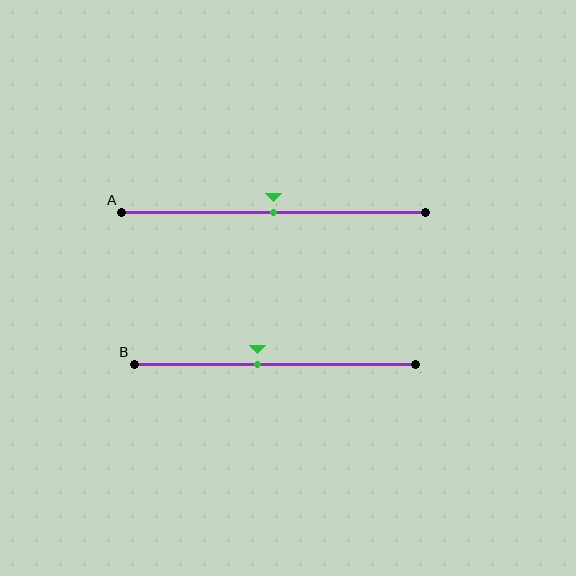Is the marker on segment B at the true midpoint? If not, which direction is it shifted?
No, the marker on segment B is shifted to the left by about 6% of the segment length.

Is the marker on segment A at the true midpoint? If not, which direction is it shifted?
Yes, the marker on segment A is at the true midpoint.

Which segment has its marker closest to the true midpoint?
Segment A has its marker closest to the true midpoint.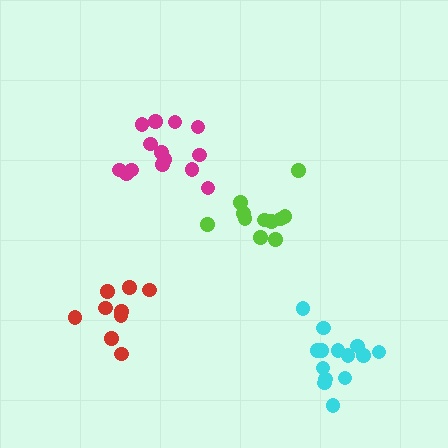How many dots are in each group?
Group 1: 14 dots, Group 2: 11 dots, Group 3: 14 dots, Group 4: 9 dots (48 total).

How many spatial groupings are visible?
There are 4 spatial groupings.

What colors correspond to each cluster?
The clusters are colored: magenta, lime, cyan, red.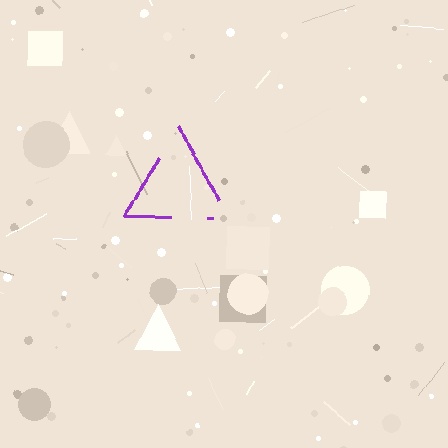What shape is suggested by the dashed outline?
The dashed outline suggests a triangle.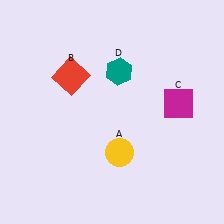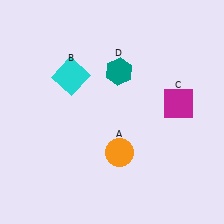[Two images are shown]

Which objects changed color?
A changed from yellow to orange. B changed from red to cyan.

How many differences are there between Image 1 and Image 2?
There are 2 differences between the two images.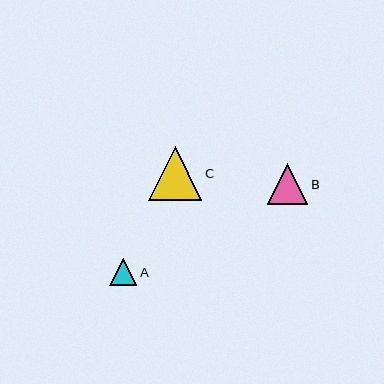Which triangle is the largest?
Triangle C is the largest with a size of approximately 54 pixels.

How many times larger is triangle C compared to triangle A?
Triangle C is approximately 2.0 times the size of triangle A.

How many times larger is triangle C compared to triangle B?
Triangle C is approximately 1.3 times the size of triangle B.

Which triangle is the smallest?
Triangle A is the smallest with a size of approximately 27 pixels.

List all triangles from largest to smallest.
From largest to smallest: C, B, A.